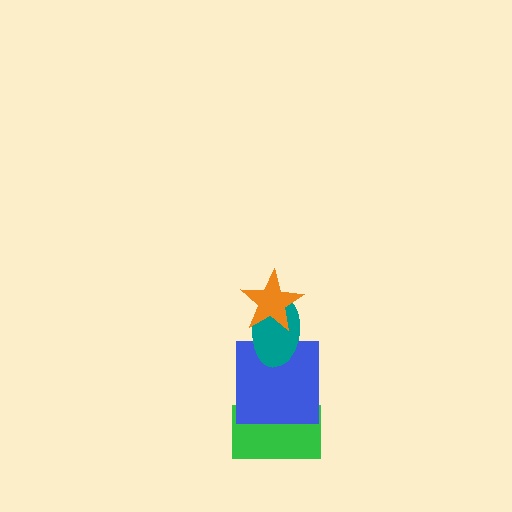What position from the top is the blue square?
The blue square is 3rd from the top.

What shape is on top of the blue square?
The teal ellipse is on top of the blue square.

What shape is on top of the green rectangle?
The blue square is on top of the green rectangle.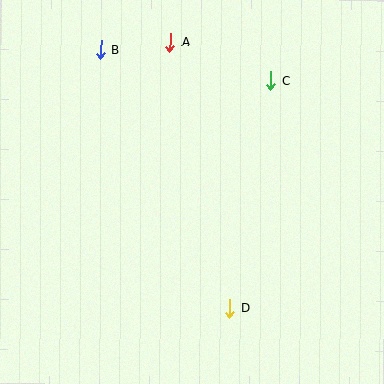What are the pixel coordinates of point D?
Point D is at (230, 308).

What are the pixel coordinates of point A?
Point A is at (170, 42).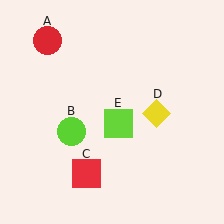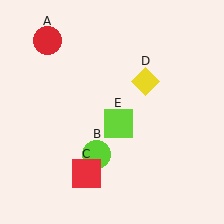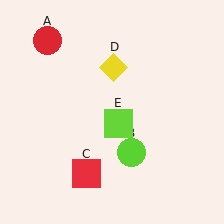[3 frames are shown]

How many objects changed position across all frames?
2 objects changed position: lime circle (object B), yellow diamond (object D).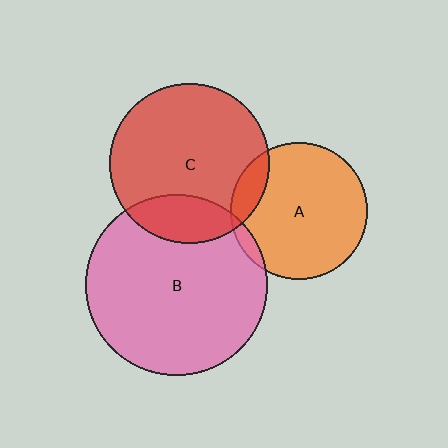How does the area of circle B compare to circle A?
Approximately 1.7 times.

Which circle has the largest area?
Circle B (pink).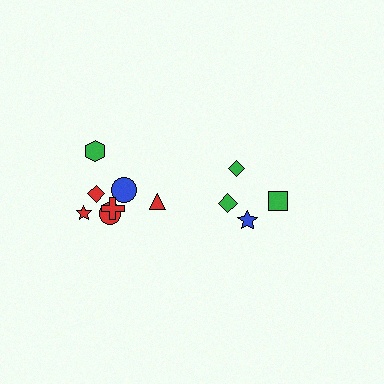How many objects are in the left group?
There are 7 objects.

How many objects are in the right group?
There are 4 objects.